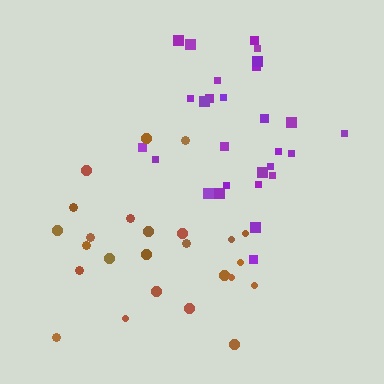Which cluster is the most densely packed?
Purple.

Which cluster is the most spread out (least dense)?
Brown.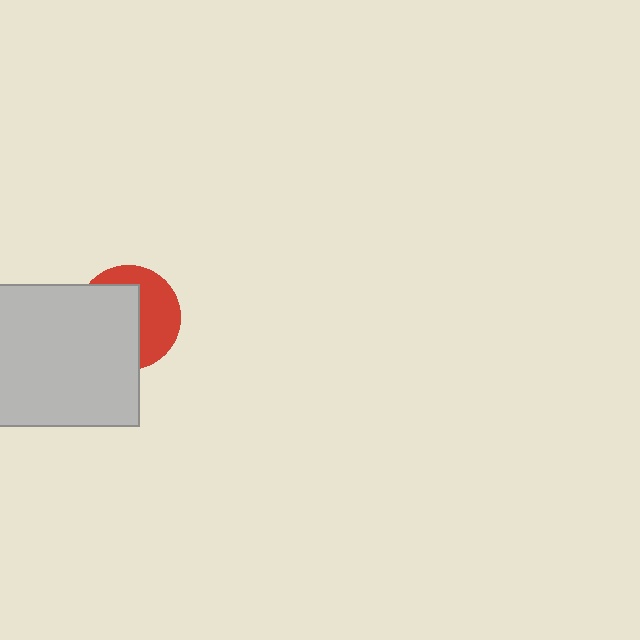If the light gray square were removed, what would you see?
You would see the complete red circle.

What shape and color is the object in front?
The object in front is a light gray square.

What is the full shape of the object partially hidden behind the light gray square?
The partially hidden object is a red circle.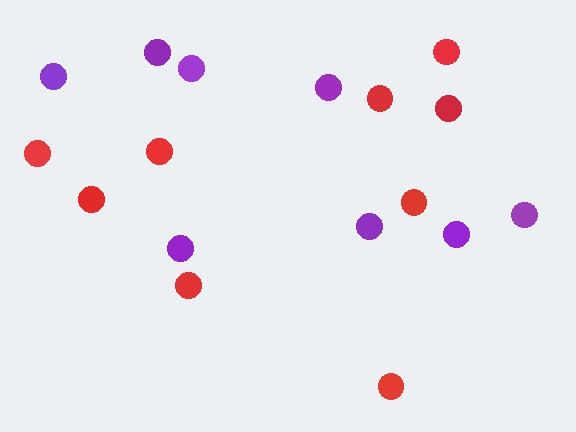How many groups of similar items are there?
There are 2 groups: one group of red circles (9) and one group of purple circles (8).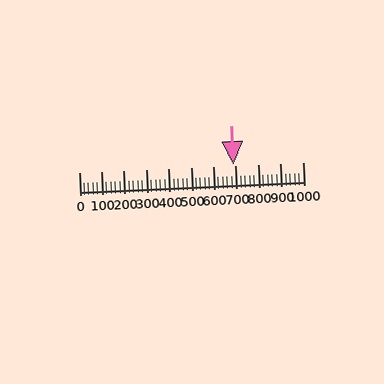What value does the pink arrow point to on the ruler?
The pink arrow points to approximately 692.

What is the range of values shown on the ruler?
The ruler shows values from 0 to 1000.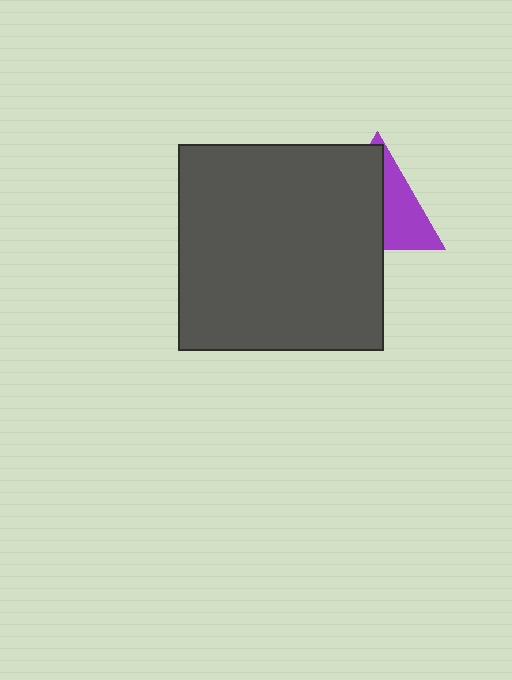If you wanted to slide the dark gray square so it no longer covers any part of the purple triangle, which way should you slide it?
Slide it left — that is the most direct way to separate the two shapes.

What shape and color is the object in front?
The object in front is a dark gray square.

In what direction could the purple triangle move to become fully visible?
The purple triangle could move right. That would shift it out from behind the dark gray square entirely.